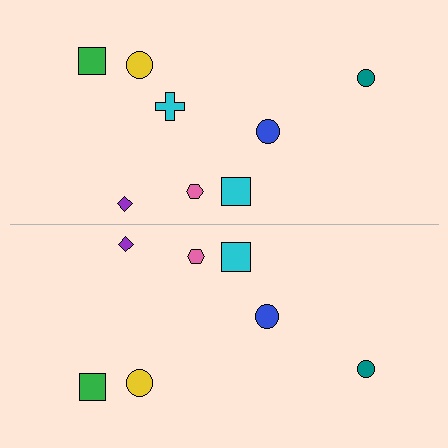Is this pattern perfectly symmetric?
No, the pattern is not perfectly symmetric. A cyan cross is missing from the bottom side.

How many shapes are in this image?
There are 15 shapes in this image.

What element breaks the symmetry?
A cyan cross is missing from the bottom side.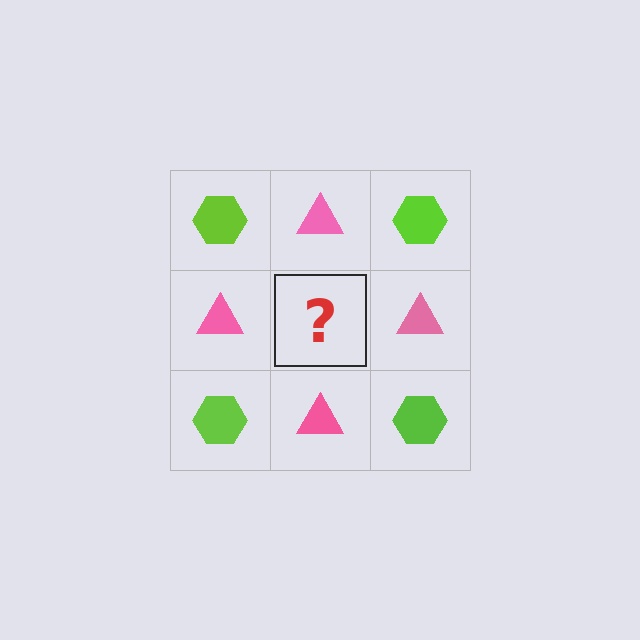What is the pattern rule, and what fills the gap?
The rule is that it alternates lime hexagon and pink triangle in a checkerboard pattern. The gap should be filled with a lime hexagon.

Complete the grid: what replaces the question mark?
The question mark should be replaced with a lime hexagon.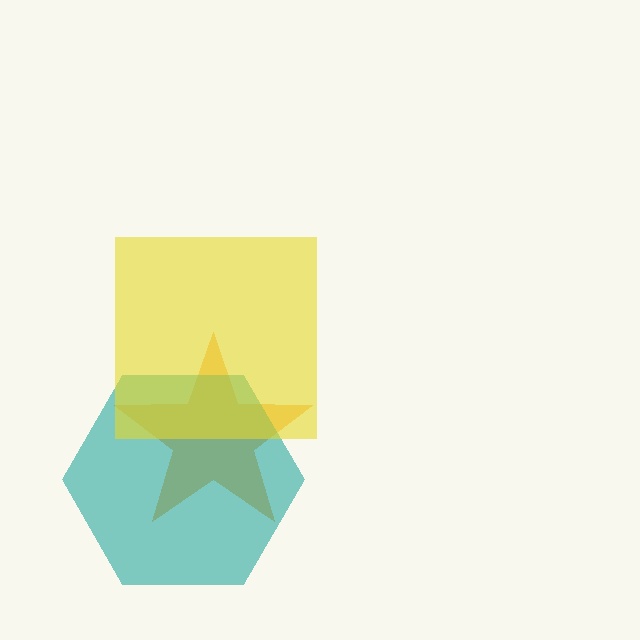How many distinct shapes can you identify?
There are 3 distinct shapes: an orange star, a teal hexagon, a yellow square.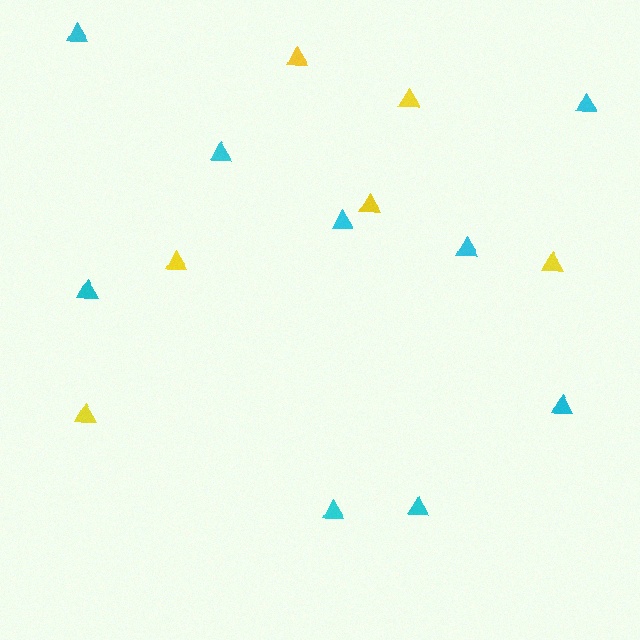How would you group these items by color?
There are 2 groups: one group of cyan triangles (9) and one group of yellow triangles (6).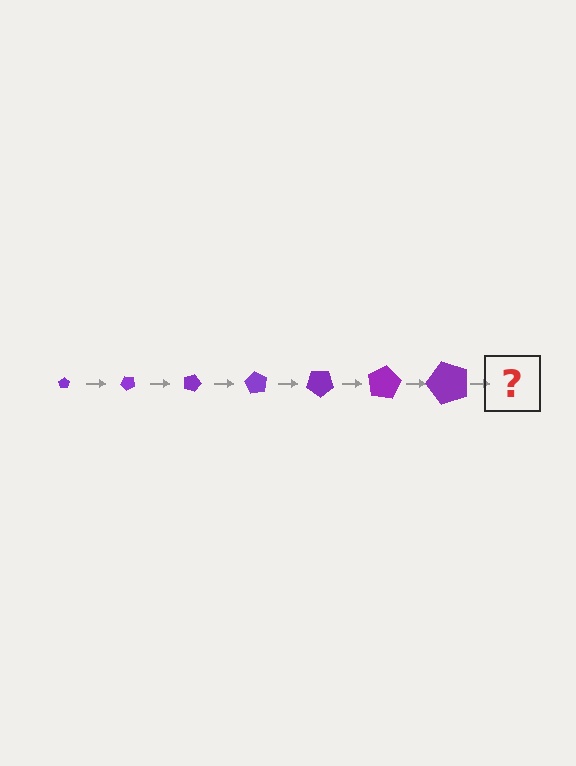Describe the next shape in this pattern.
It should be a pentagon, larger than the previous one and rotated 315 degrees from the start.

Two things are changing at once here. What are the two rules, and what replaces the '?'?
The two rules are that the pentagon grows larger each step and it rotates 45 degrees each step. The '?' should be a pentagon, larger than the previous one and rotated 315 degrees from the start.